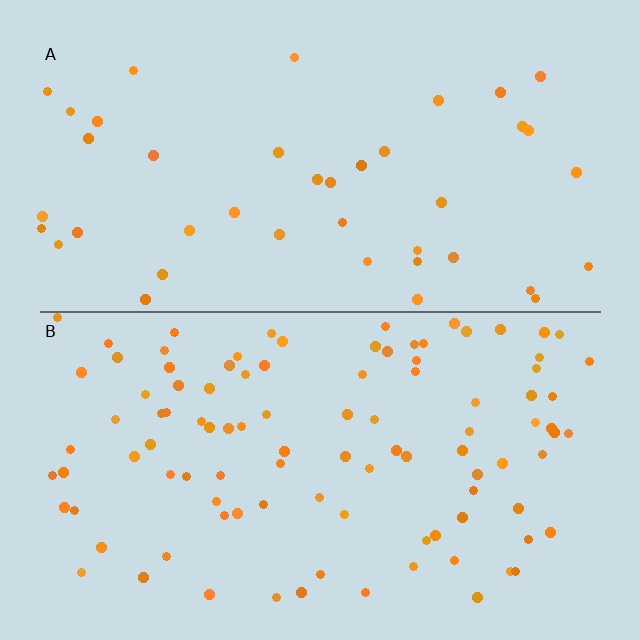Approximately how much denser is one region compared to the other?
Approximately 2.5× — region B over region A.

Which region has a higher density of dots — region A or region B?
B (the bottom).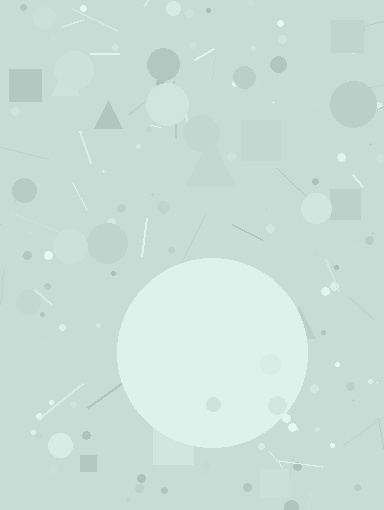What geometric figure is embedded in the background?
A circle is embedded in the background.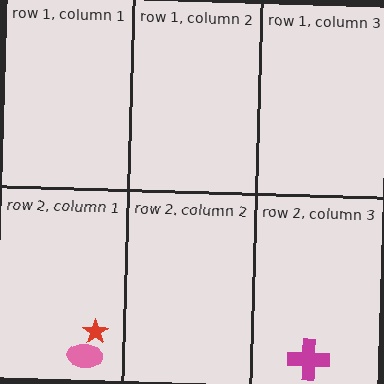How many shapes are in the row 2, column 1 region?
2.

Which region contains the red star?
The row 2, column 1 region.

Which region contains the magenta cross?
The row 2, column 3 region.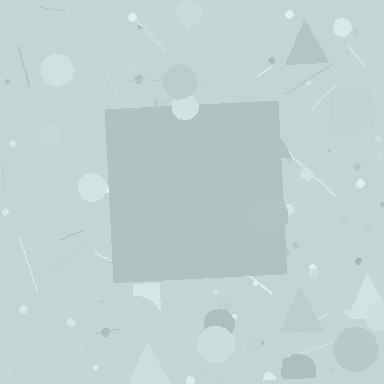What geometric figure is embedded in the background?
A square is embedded in the background.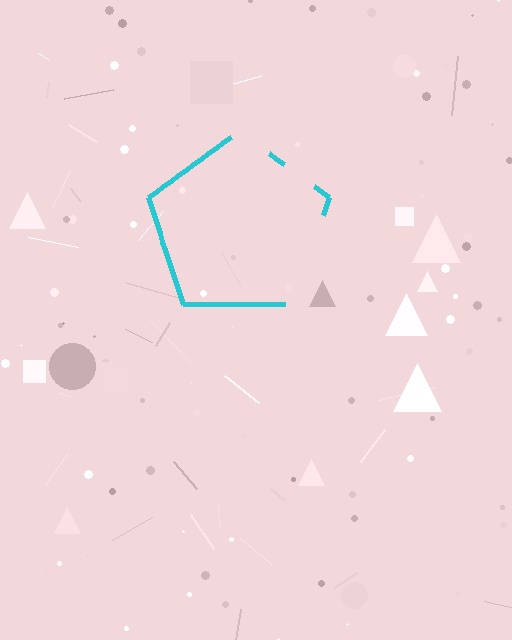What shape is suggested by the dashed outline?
The dashed outline suggests a pentagon.